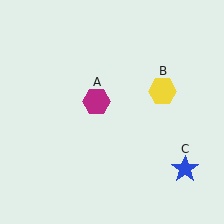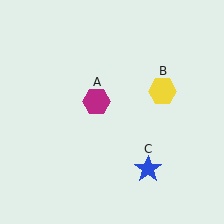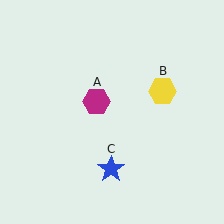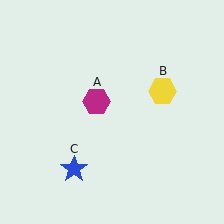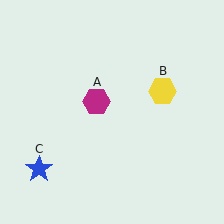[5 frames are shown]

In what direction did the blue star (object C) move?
The blue star (object C) moved left.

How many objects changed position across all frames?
1 object changed position: blue star (object C).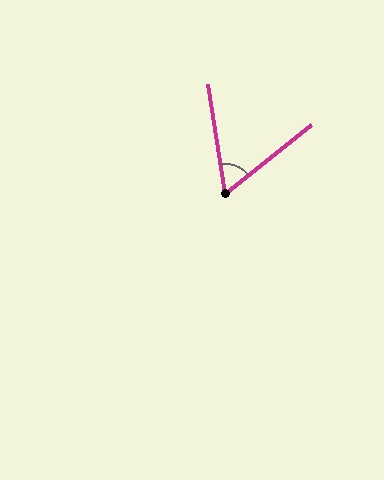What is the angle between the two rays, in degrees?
Approximately 60 degrees.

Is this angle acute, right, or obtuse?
It is acute.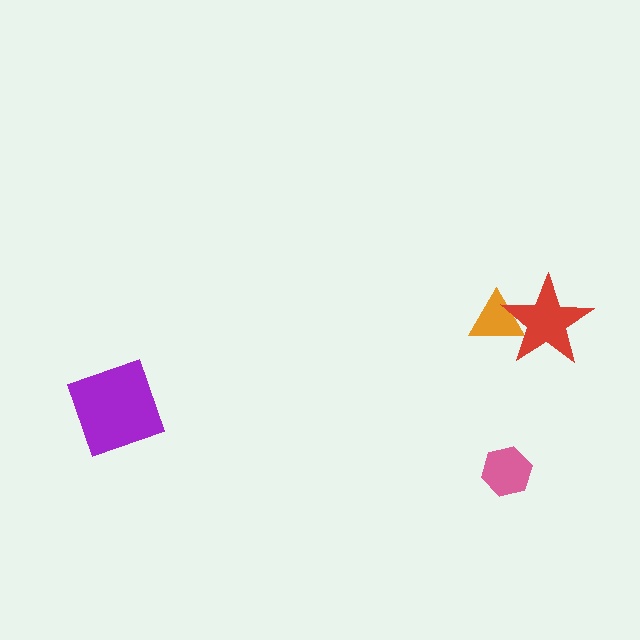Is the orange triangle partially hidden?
Yes, it is partially covered by another shape.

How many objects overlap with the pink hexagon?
0 objects overlap with the pink hexagon.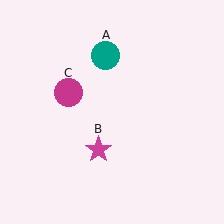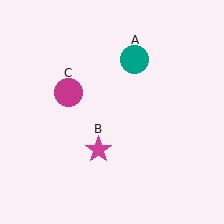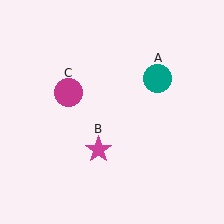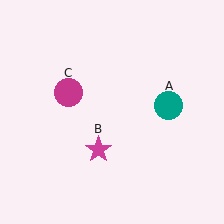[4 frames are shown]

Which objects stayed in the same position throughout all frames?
Magenta star (object B) and magenta circle (object C) remained stationary.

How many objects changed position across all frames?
1 object changed position: teal circle (object A).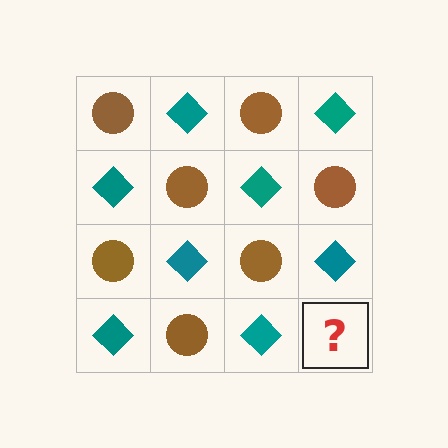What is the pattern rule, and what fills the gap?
The rule is that it alternates brown circle and teal diamond in a checkerboard pattern. The gap should be filled with a brown circle.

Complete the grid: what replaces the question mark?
The question mark should be replaced with a brown circle.